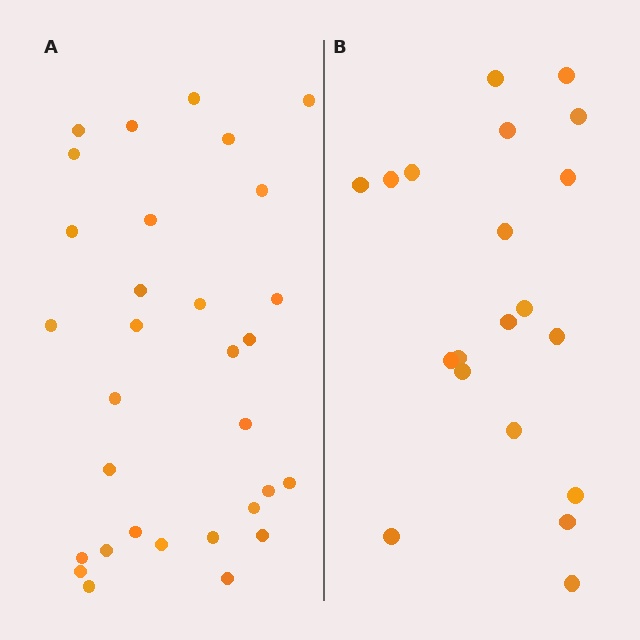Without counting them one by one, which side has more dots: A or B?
Region A (the left region) has more dots.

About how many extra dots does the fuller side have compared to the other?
Region A has roughly 12 or so more dots than region B.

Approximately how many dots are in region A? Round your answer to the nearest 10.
About 30 dots. (The exact count is 31, which rounds to 30.)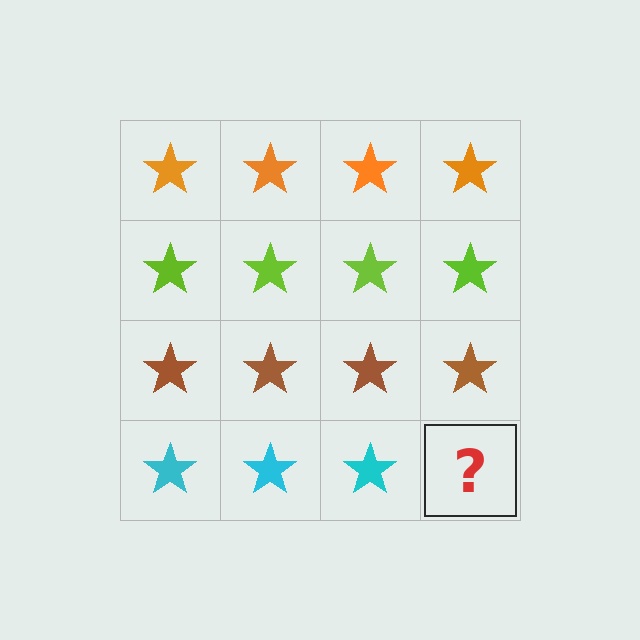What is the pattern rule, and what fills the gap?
The rule is that each row has a consistent color. The gap should be filled with a cyan star.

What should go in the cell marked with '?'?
The missing cell should contain a cyan star.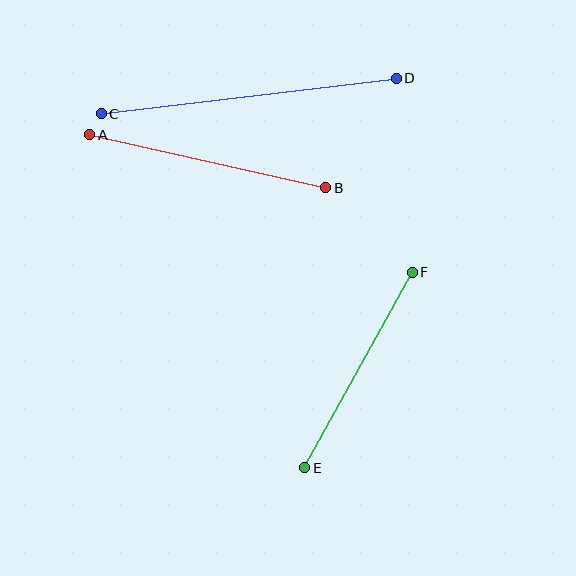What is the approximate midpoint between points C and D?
The midpoint is at approximately (249, 96) pixels.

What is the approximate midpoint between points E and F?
The midpoint is at approximately (359, 370) pixels.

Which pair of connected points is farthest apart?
Points C and D are farthest apart.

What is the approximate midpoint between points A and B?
The midpoint is at approximately (208, 161) pixels.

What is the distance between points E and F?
The distance is approximately 223 pixels.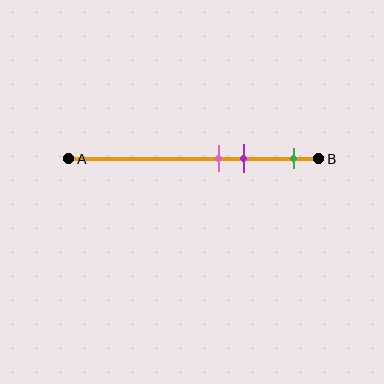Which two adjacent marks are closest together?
The pink and purple marks are the closest adjacent pair.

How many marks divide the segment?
There are 3 marks dividing the segment.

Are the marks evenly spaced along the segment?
No, the marks are not evenly spaced.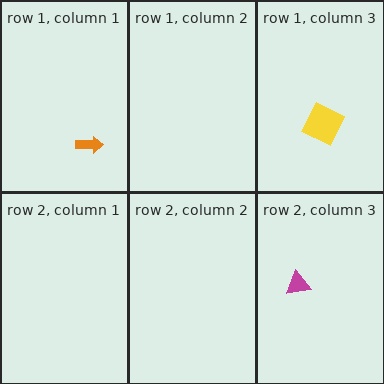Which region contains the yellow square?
The row 1, column 3 region.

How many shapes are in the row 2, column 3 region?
1.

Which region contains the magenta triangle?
The row 2, column 3 region.